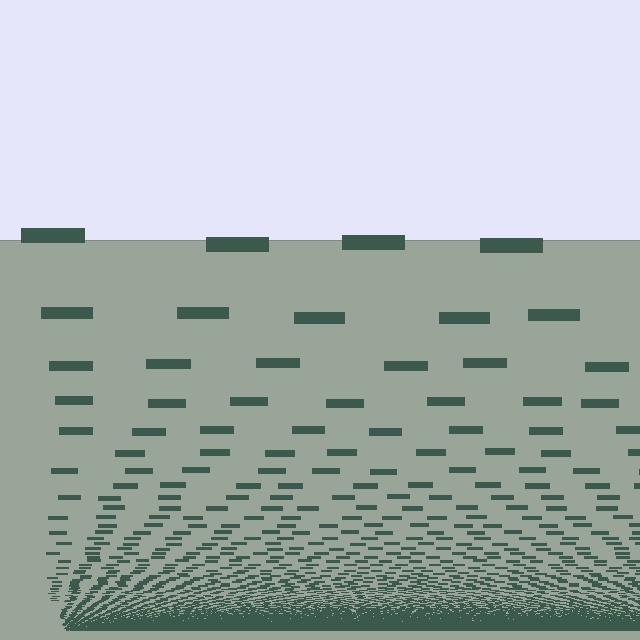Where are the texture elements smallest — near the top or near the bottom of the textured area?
Near the bottom.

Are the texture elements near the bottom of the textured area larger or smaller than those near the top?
Smaller. The gradient is inverted — elements near the bottom are smaller and denser.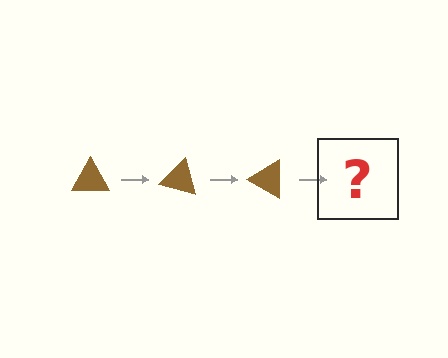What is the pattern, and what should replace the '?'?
The pattern is that the triangle rotates 15 degrees each step. The '?' should be a brown triangle rotated 45 degrees.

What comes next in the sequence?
The next element should be a brown triangle rotated 45 degrees.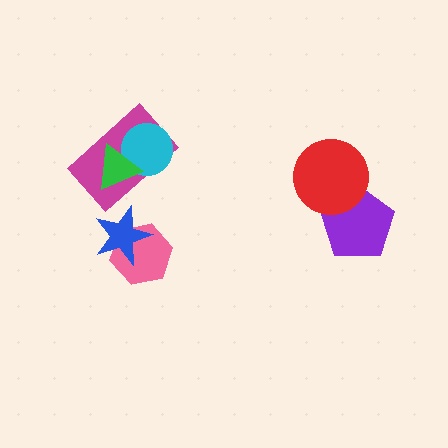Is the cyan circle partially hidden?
Yes, it is partially covered by another shape.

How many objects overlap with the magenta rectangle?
2 objects overlap with the magenta rectangle.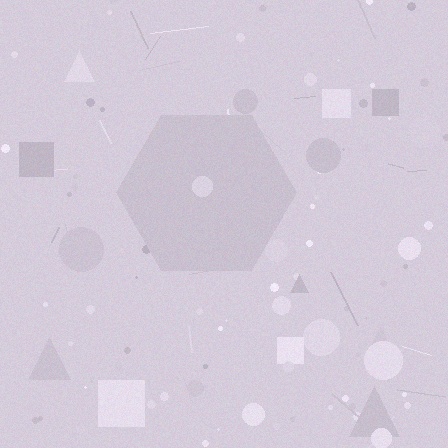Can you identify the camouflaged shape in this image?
The camouflaged shape is a hexagon.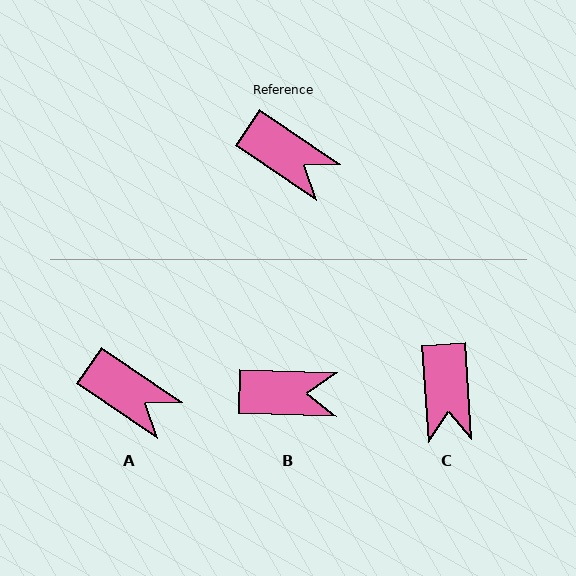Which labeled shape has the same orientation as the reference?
A.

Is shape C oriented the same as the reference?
No, it is off by about 52 degrees.